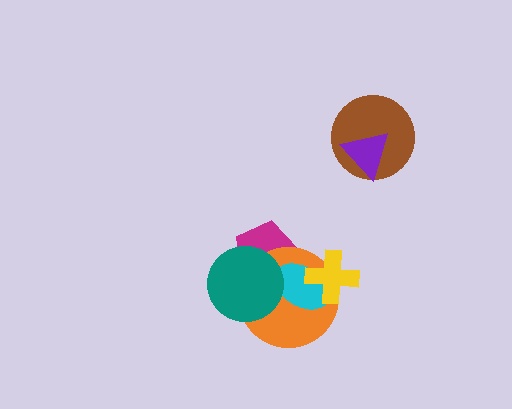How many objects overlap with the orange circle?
4 objects overlap with the orange circle.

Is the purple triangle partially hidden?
No, no other shape covers it.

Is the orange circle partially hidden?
Yes, it is partially covered by another shape.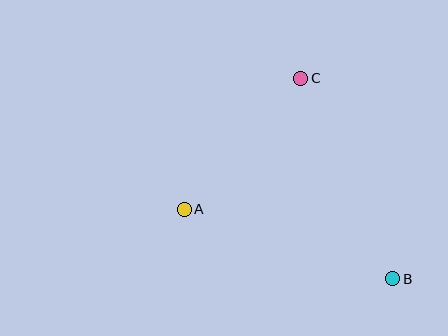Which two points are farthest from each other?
Points B and C are farthest from each other.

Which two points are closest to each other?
Points A and C are closest to each other.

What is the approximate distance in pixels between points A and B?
The distance between A and B is approximately 220 pixels.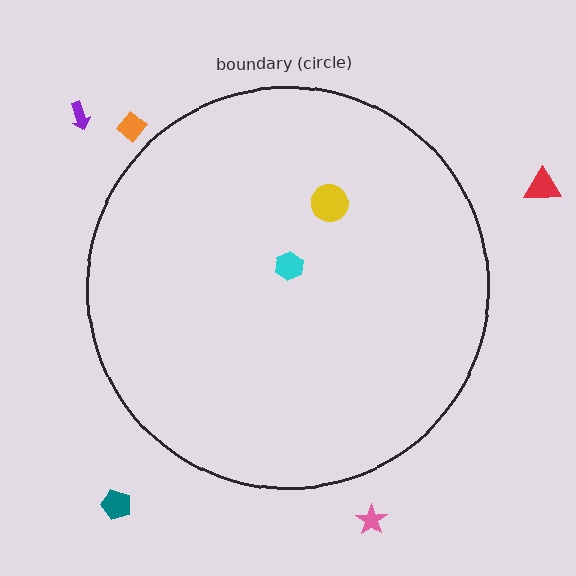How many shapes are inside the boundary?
2 inside, 5 outside.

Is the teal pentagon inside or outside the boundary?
Outside.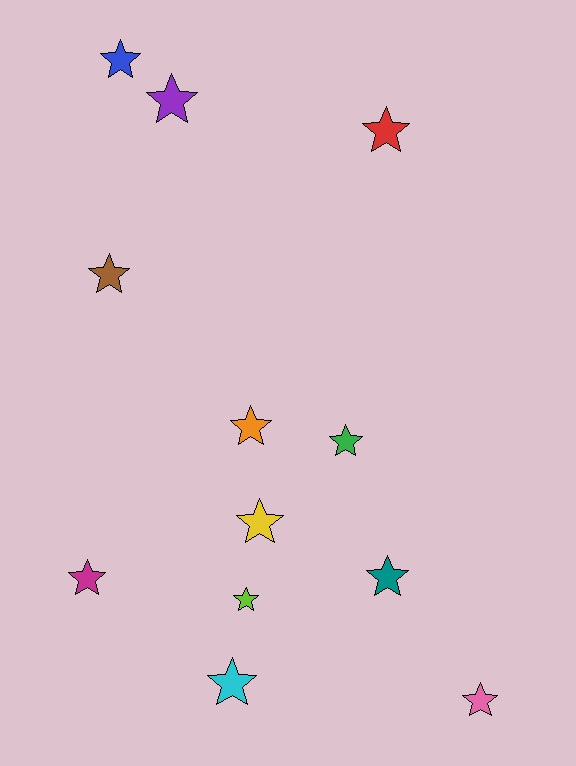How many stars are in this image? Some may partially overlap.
There are 12 stars.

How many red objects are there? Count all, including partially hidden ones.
There is 1 red object.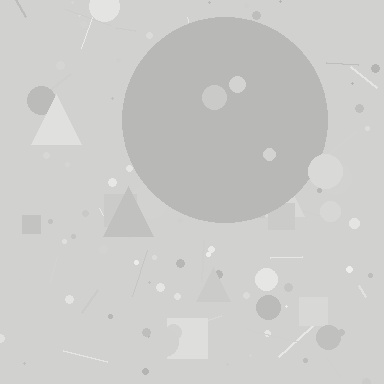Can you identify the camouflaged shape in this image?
The camouflaged shape is a circle.